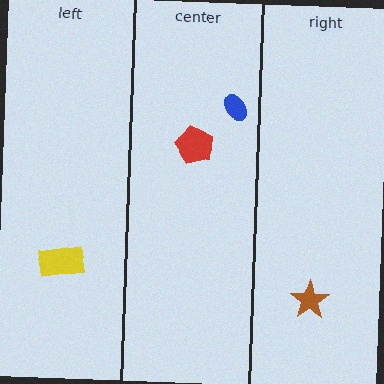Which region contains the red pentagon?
The center region.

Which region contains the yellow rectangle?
The left region.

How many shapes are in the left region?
1.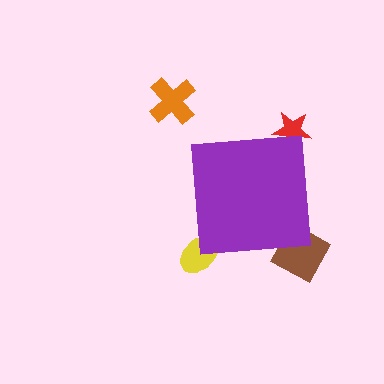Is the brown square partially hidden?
Yes, the brown square is partially hidden behind the purple square.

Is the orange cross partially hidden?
No, the orange cross is fully visible.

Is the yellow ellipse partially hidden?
Yes, the yellow ellipse is partially hidden behind the purple square.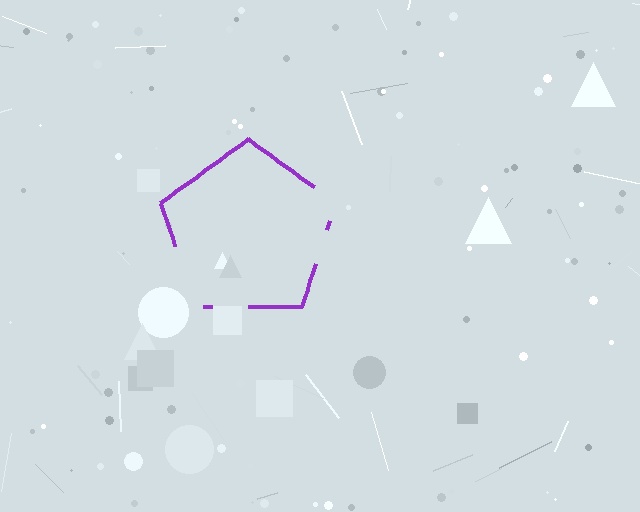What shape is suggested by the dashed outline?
The dashed outline suggests a pentagon.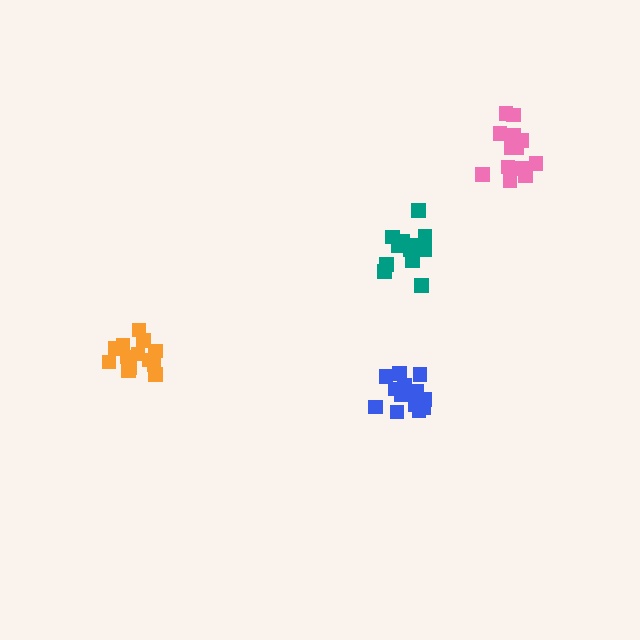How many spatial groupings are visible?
There are 4 spatial groupings.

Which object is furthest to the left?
The orange cluster is leftmost.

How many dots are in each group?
Group 1: 15 dots, Group 2: 15 dots, Group 3: 14 dots, Group 4: 13 dots (57 total).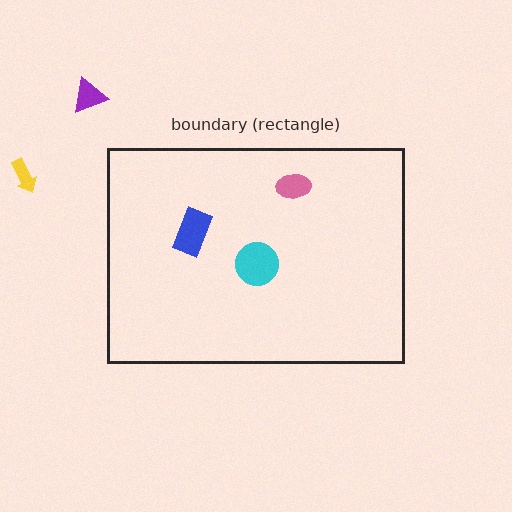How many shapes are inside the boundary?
3 inside, 2 outside.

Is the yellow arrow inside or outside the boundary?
Outside.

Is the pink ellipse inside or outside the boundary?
Inside.